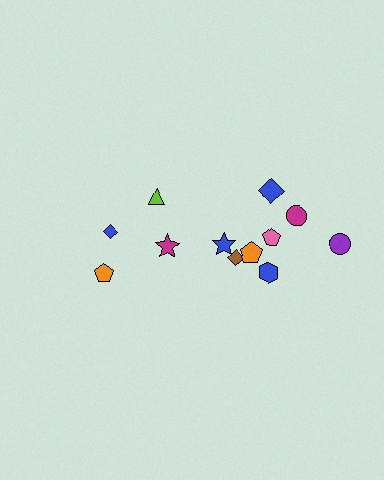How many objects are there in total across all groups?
There are 12 objects.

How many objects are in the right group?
There are 8 objects.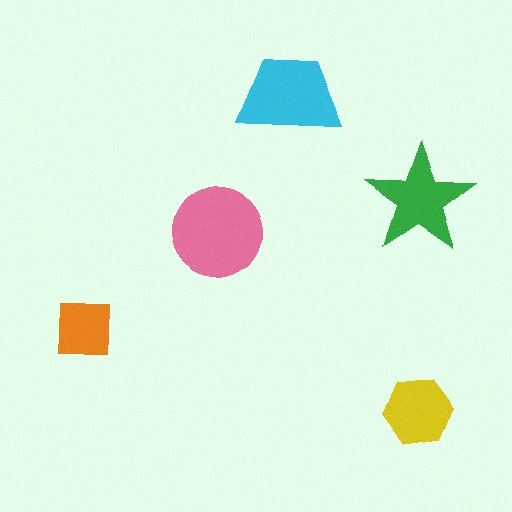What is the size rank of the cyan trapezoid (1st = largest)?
2nd.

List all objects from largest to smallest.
The pink circle, the cyan trapezoid, the green star, the yellow hexagon, the orange square.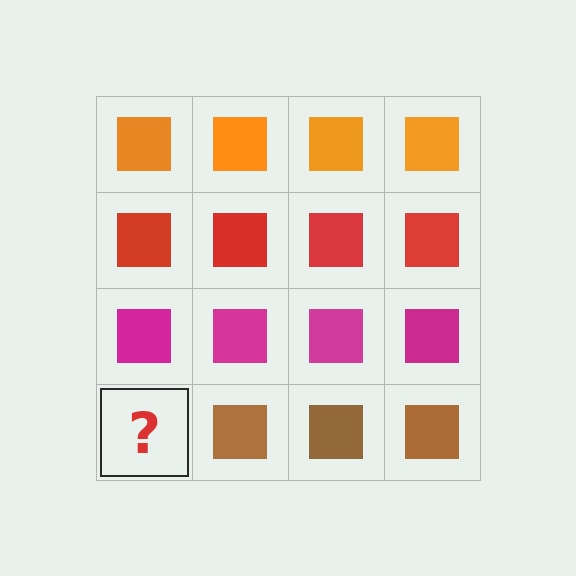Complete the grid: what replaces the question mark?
The question mark should be replaced with a brown square.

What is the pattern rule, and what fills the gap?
The rule is that each row has a consistent color. The gap should be filled with a brown square.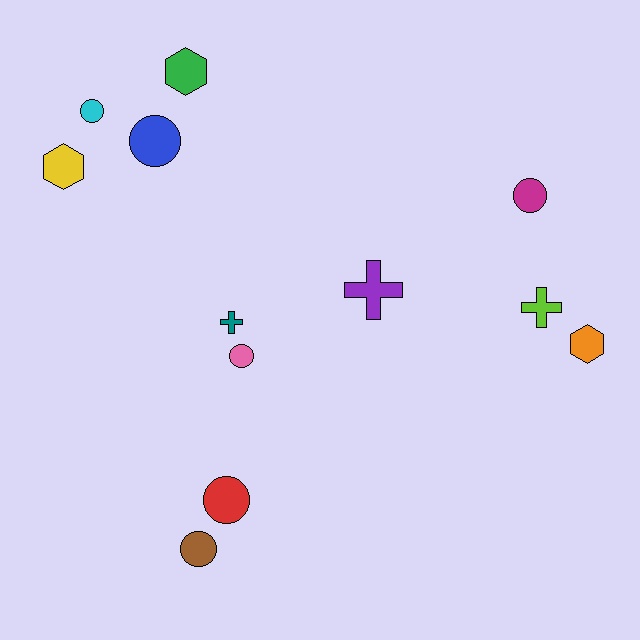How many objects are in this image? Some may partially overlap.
There are 12 objects.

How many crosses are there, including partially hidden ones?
There are 3 crosses.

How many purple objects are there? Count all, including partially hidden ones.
There is 1 purple object.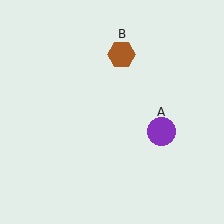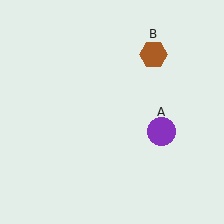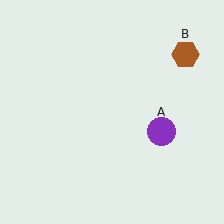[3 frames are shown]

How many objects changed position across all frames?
1 object changed position: brown hexagon (object B).